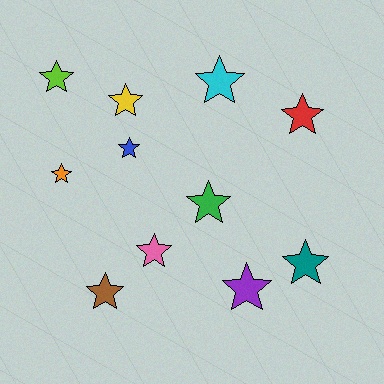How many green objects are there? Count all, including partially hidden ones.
There is 1 green object.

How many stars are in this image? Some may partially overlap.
There are 11 stars.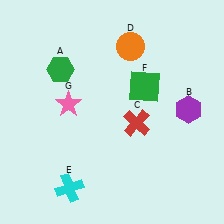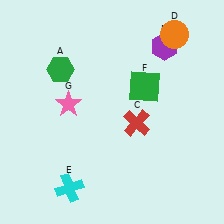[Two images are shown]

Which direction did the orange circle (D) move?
The orange circle (D) moved right.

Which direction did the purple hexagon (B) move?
The purple hexagon (B) moved up.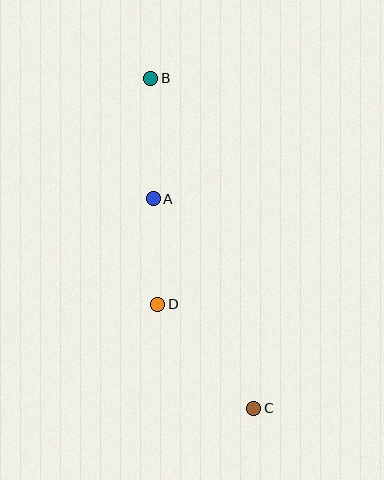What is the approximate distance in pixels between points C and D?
The distance between C and D is approximately 142 pixels.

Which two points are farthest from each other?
Points B and C are farthest from each other.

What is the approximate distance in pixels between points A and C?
The distance between A and C is approximately 233 pixels.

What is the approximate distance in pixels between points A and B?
The distance between A and B is approximately 121 pixels.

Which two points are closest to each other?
Points A and D are closest to each other.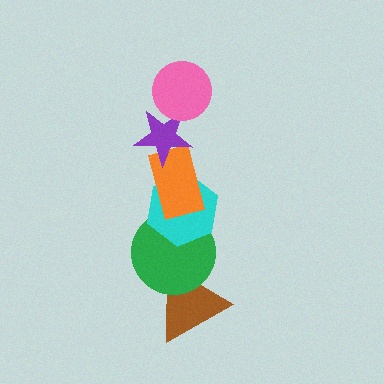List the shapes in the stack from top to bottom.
From top to bottom: the pink circle, the purple star, the orange rectangle, the cyan hexagon, the green circle, the brown triangle.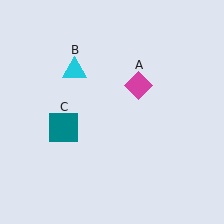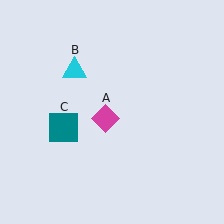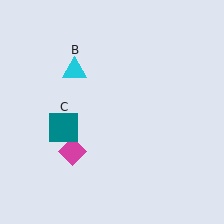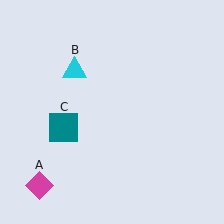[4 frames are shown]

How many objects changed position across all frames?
1 object changed position: magenta diamond (object A).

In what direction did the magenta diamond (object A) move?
The magenta diamond (object A) moved down and to the left.